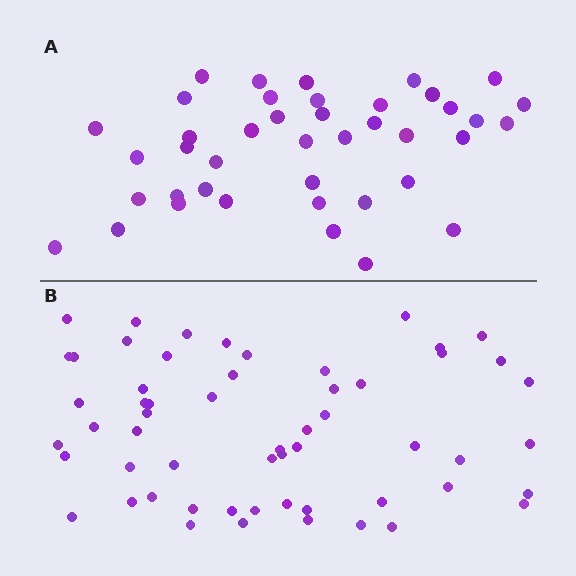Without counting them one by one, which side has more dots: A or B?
Region B (the bottom region) has more dots.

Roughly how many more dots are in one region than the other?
Region B has approximately 15 more dots than region A.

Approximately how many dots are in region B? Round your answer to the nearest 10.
About 60 dots. (The exact count is 57, which rounds to 60.)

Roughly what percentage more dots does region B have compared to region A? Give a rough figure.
About 40% more.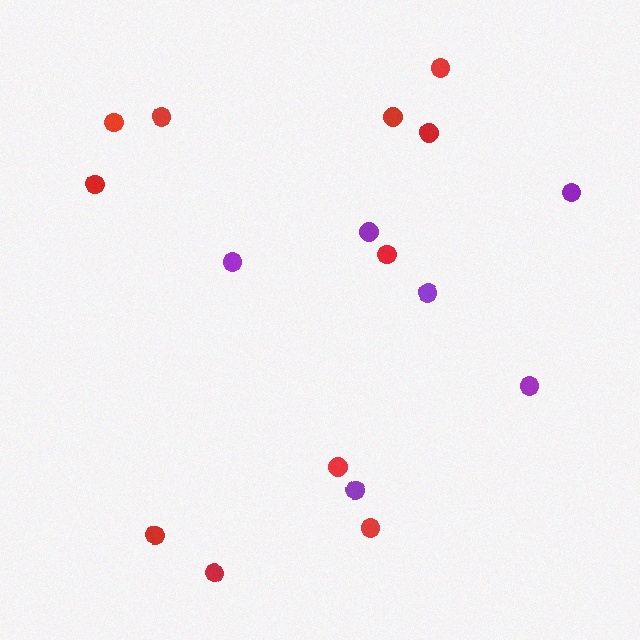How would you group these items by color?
There are 2 groups: one group of purple circles (6) and one group of red circles (11).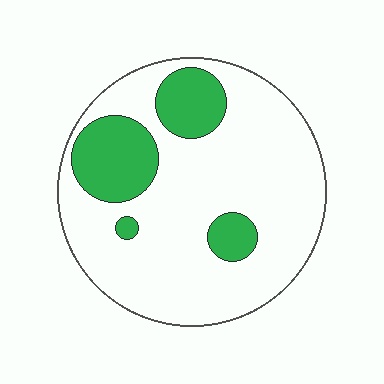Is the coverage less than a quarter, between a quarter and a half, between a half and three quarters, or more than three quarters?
Less than a quarter.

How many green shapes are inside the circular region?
4.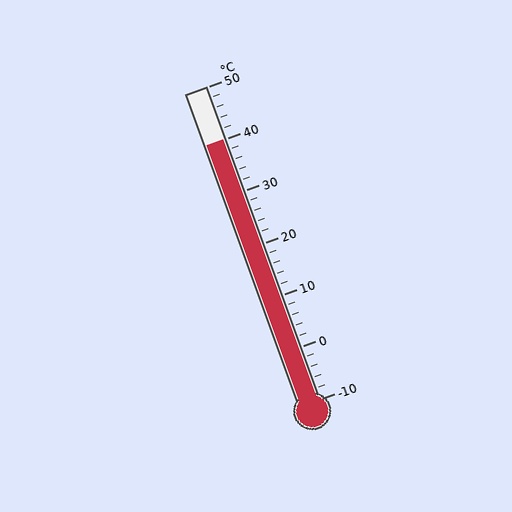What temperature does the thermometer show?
The thermometer shows approximately 40°C.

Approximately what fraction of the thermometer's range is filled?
The thermometer is filled to approximately 85% of its range.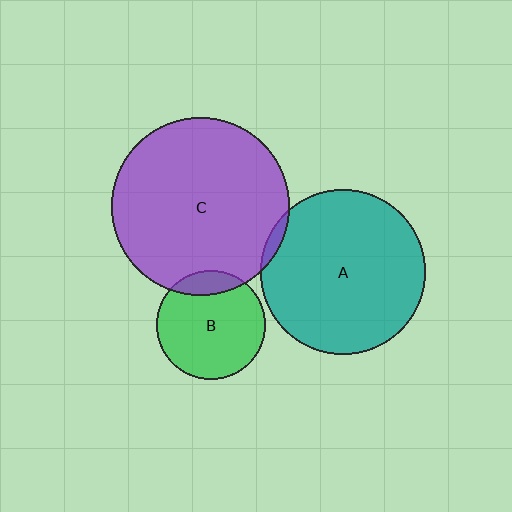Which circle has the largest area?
Circle C (purple).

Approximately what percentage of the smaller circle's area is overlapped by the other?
Approximately 5%.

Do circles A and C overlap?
Yes.